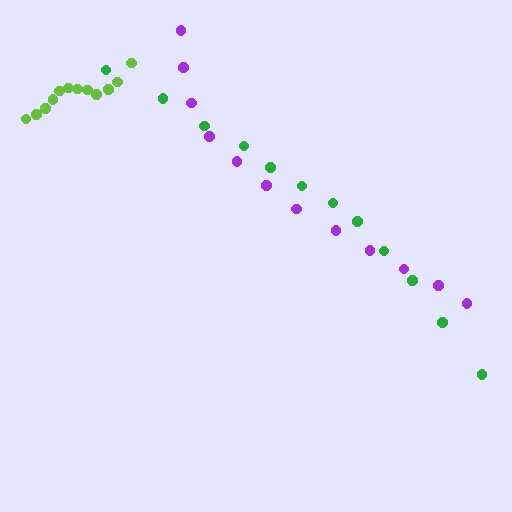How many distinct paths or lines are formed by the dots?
There are 3 distinct paths.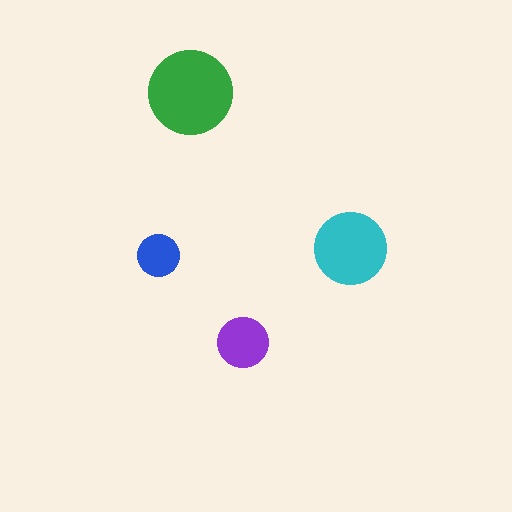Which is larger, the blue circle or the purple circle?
The purple one.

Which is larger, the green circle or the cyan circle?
The green one.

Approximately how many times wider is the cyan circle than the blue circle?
About 1.5 times wider.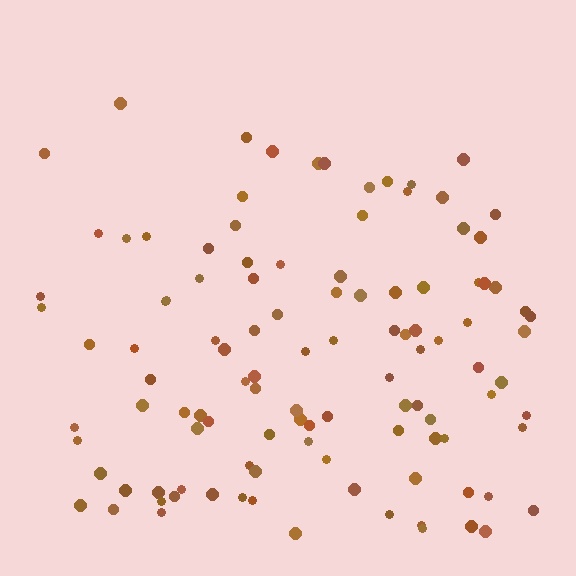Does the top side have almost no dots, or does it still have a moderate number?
Still a moderate number, just noticeably fewer than the bottom.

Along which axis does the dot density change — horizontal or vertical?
Vertical.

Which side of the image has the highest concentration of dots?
The bottom.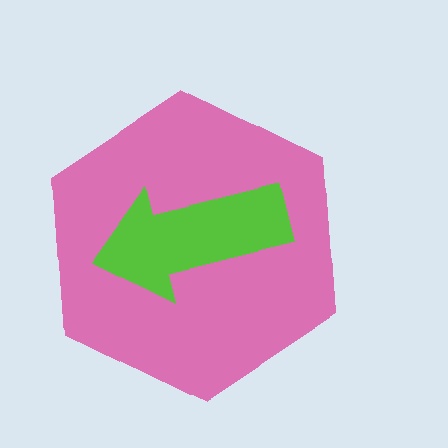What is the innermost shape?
The lime arrow.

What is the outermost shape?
The pink hexagon.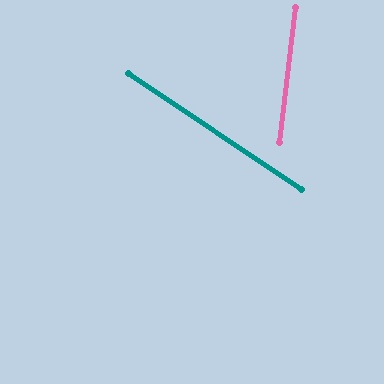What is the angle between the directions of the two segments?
Approximately 63 degrees.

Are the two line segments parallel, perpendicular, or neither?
Neither parallel nor perpendicular — they differ by about 63°.